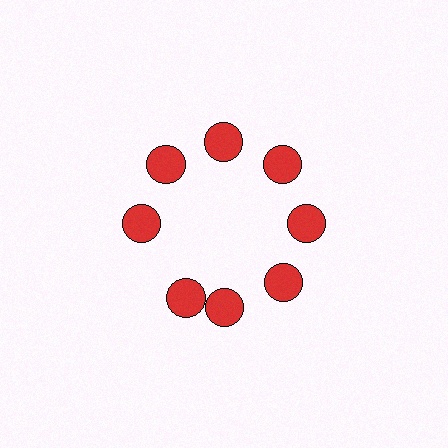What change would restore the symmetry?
The symmetry would be restored by rotating it back into even spacing with its neighbors so that all 8 circles sit at equal angles and equal distance from the center.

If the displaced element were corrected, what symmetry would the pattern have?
It would have 8-fold rotational symmetry — the pattern would map onto itself every 45 degrees.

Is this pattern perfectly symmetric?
No. The 8 red circles are arranged in a ring, but one element near the 8 o'clock position is rotated out of alignment along the ring, breaking the 8-fold rotational symmetry.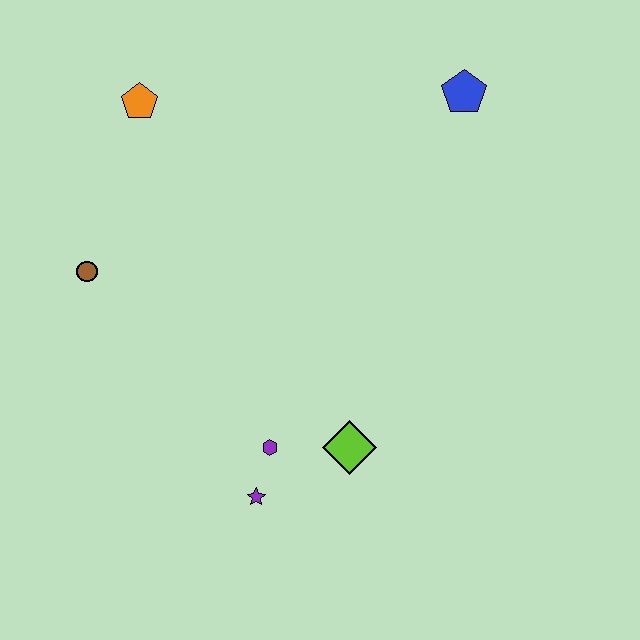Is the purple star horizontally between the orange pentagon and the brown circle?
No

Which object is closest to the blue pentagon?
The orange pentagon is closest to the blue pentagon.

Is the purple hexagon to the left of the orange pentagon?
No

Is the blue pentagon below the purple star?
No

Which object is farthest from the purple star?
The blue pentagon is farthest from the purple star.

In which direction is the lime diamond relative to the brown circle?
The lime diamond is to the right of the brown circle.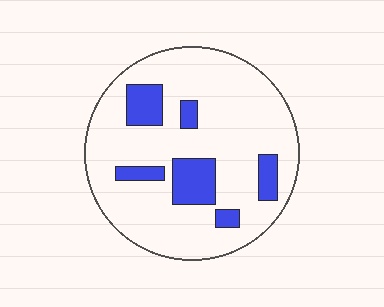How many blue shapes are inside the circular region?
6.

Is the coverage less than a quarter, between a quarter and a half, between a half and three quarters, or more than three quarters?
Less than a quarter.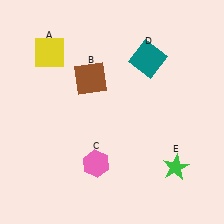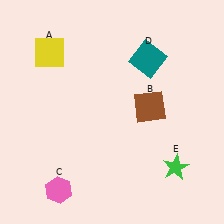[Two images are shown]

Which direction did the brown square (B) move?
The brown square (B) moved right.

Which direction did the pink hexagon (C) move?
The pink hexagon (C) moved left.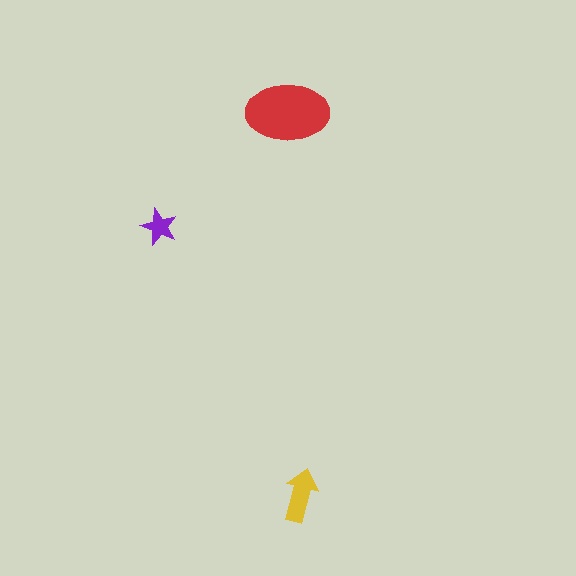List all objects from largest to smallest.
The red ellipse, the yellow arrow, the purple star.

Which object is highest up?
The red ellipse is topmost.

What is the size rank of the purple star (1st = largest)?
3rd.